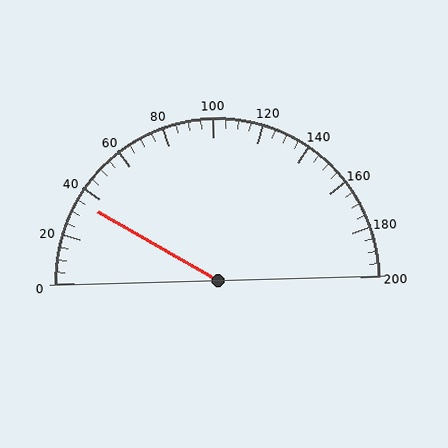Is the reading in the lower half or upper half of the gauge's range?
The reading is in the lower half of the range (0 to 200).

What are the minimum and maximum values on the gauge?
The gauge ranges from 0 to 200.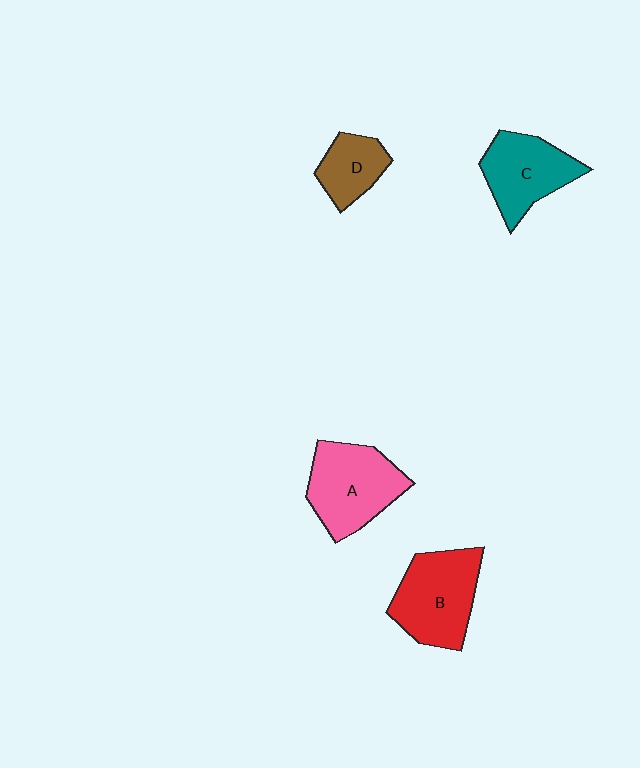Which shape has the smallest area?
Shape D (brown).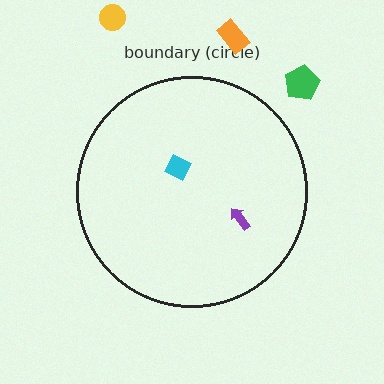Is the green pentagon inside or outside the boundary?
Outside.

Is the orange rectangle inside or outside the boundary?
Outside.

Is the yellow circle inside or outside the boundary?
Outside.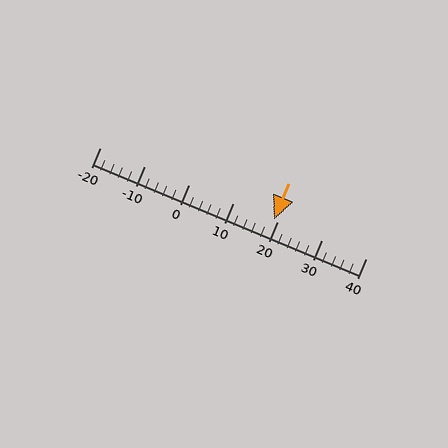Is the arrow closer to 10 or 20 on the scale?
The arrow is closer to 20.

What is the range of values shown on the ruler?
The ruler shows values from -20 to 40.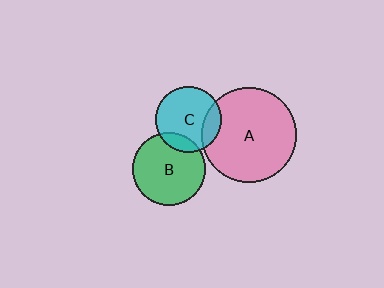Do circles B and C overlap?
Yes.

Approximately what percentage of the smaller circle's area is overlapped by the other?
Approximately 15%.